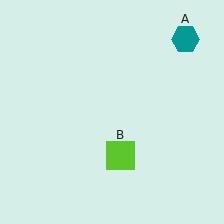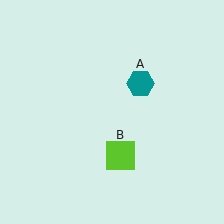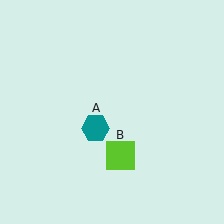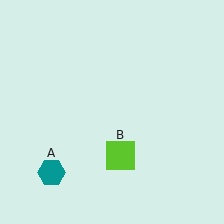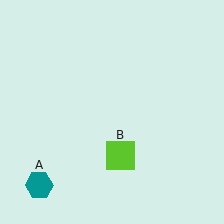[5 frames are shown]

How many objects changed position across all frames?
1 object changed position: teal hexagon (object A).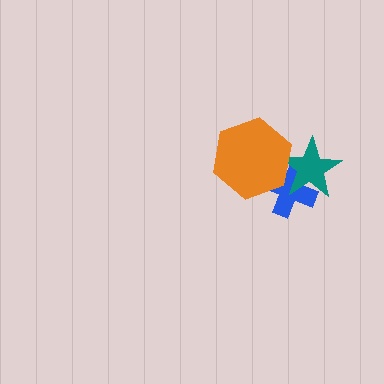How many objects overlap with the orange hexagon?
2 objects overlap with the orange hexagon.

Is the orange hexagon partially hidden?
No, no other shape covers it.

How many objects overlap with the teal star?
2 objects overlap with the teal star.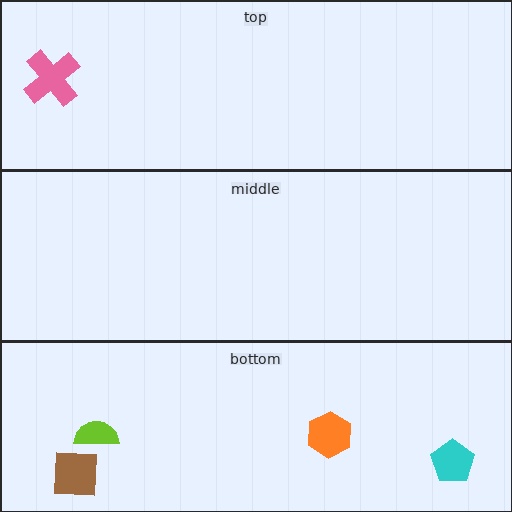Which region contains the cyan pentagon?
The bottom region.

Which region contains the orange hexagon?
The bottom region.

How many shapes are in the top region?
1.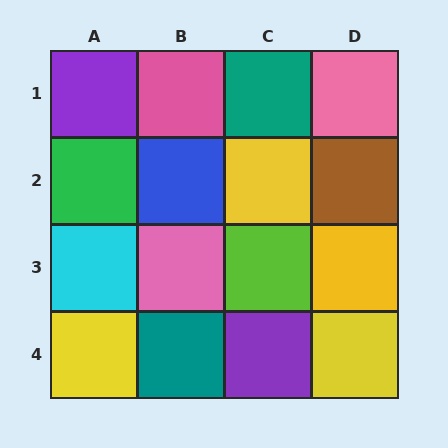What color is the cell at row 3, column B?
Pink.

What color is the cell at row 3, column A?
Cyan.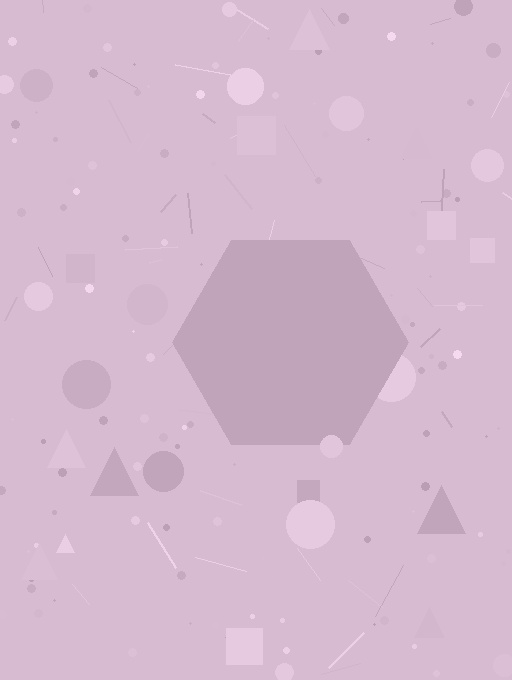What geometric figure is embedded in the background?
A hexagon is embedded in the background.